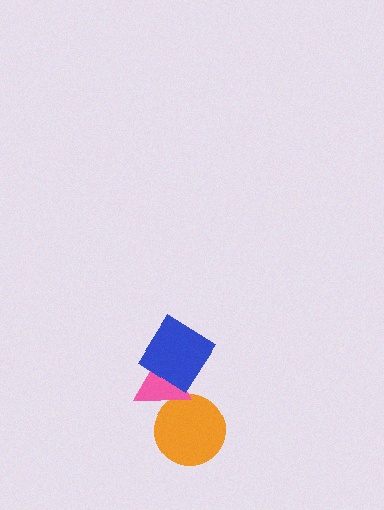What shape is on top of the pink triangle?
The blue diamond is on top of the pink triangle.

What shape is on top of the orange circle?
The pink triangle is on top of the orange circle.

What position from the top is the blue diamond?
The blue diamond is 1st from the top.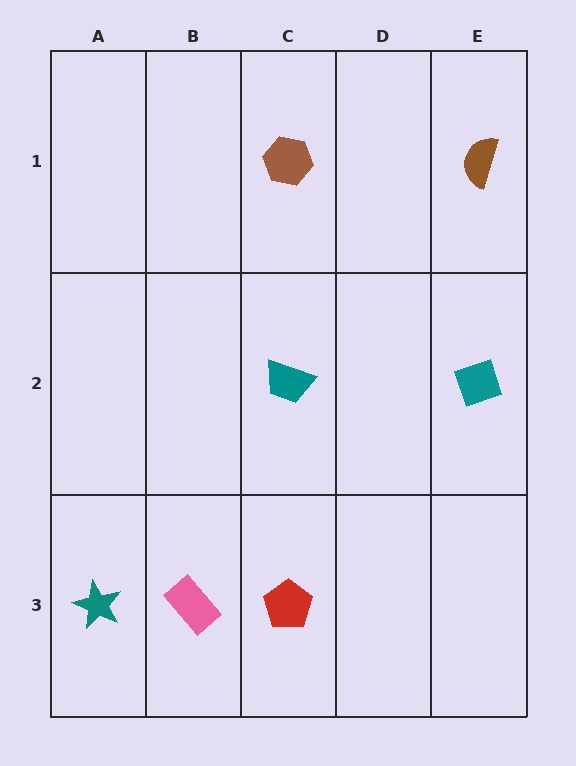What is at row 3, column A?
A teal star.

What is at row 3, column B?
A pink rectangle.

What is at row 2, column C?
A teal trapezoid.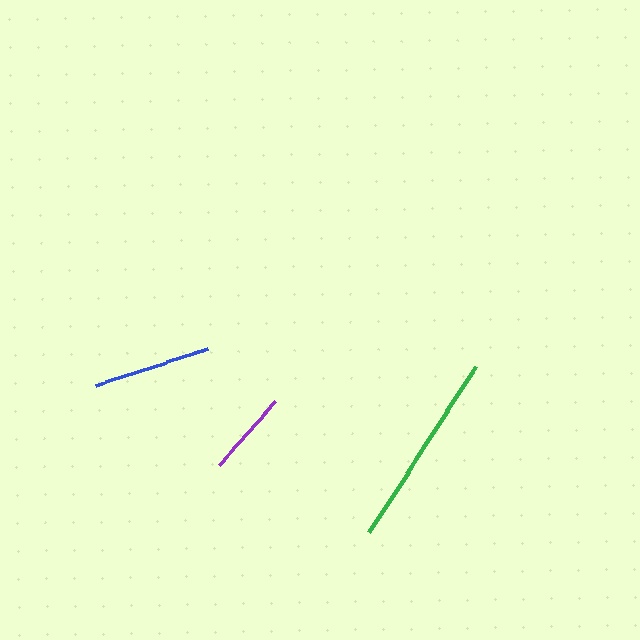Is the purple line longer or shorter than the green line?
The green line is longer than the purple line.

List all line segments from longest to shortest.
From longest to shortest: green, blue, purple.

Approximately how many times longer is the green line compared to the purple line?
The green line is approximately 2.3 times the length of the purple line.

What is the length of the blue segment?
The blue segment is approximately 119 pixels long.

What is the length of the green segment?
The green segment is approximately 197 pixels long.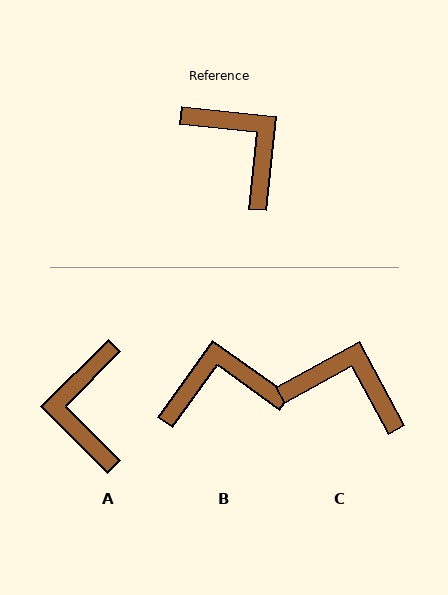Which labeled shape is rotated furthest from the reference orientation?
A, about 141 degrees away.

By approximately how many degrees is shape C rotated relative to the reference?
Approximately 34 degrees counter-clockwise.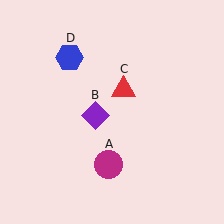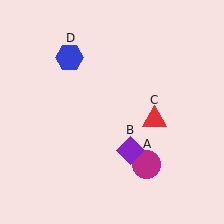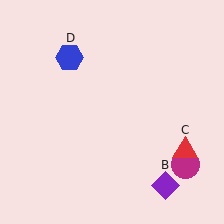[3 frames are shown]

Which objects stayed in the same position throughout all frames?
Blue hexagon (object D) remained stationary.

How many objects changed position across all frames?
3 objects changed position: magenta circle (object A), purple diamond (object B), red triangle (object C).